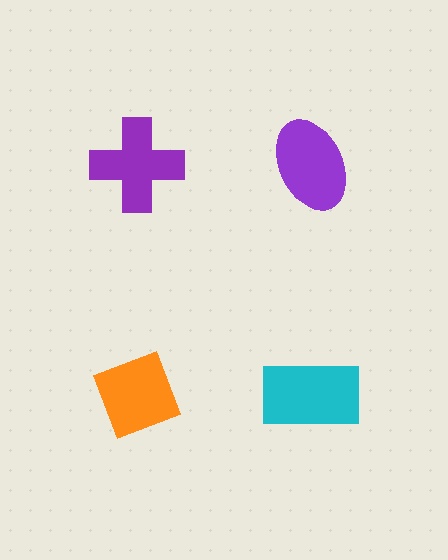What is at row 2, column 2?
A cyan rectangle.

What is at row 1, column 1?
A purple cross.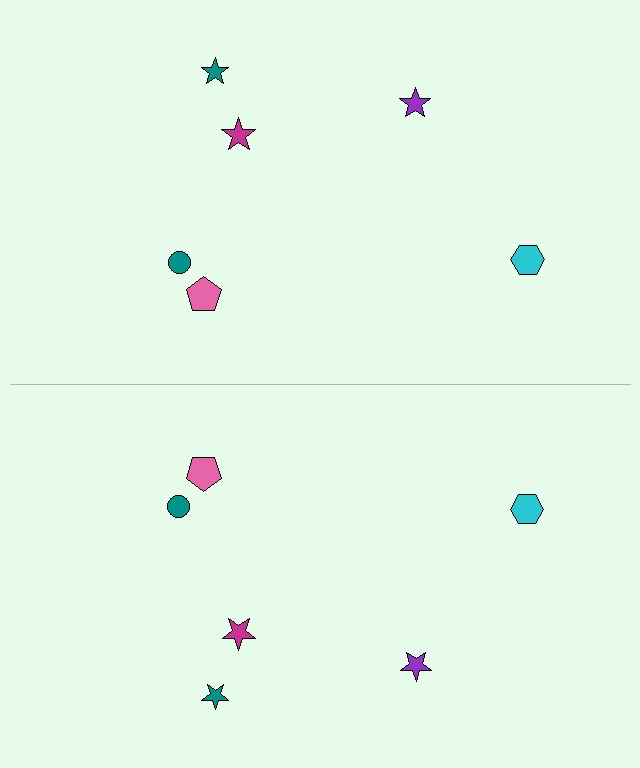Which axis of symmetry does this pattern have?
The pattern has a horizontal axis of symmetry running through the center of the image.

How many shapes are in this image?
There are 12 shapes in this image.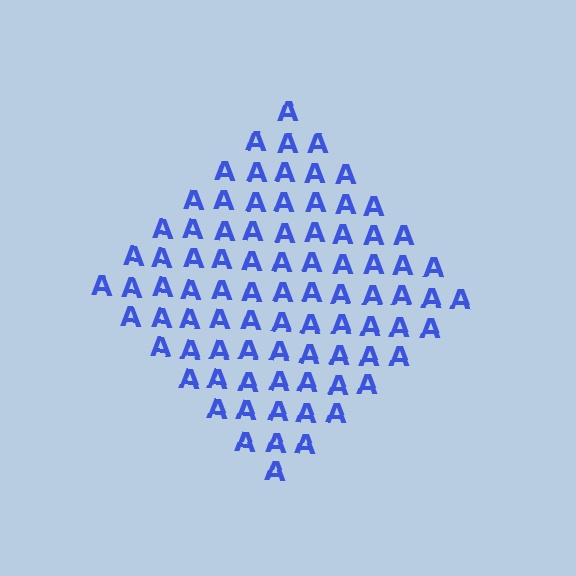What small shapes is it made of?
It is made of small letter A's.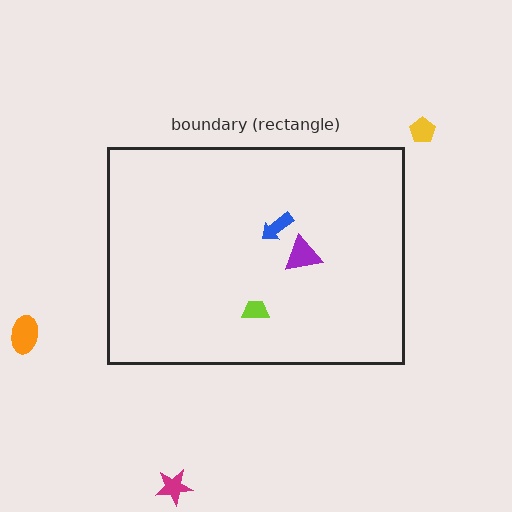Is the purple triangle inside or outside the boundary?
Inside.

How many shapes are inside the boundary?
3 inside, 3 outside.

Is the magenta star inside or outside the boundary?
Outside.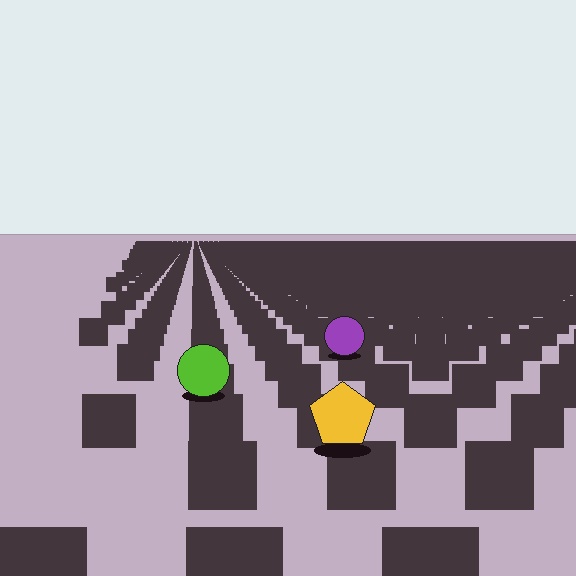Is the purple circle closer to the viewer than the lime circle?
No. The lime circle is closer — you can tell from the texture gradient: the ground texture is coarser near it.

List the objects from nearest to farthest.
From nearest to farthest: the yellow pentagon, the lime circle, the purple circle.